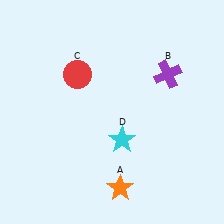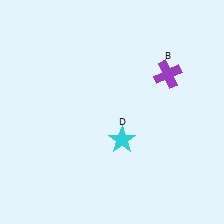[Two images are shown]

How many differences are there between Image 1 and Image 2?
There are 2 differences between the two images.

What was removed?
The orange star (A), the red circle (C) were removed in Image 2.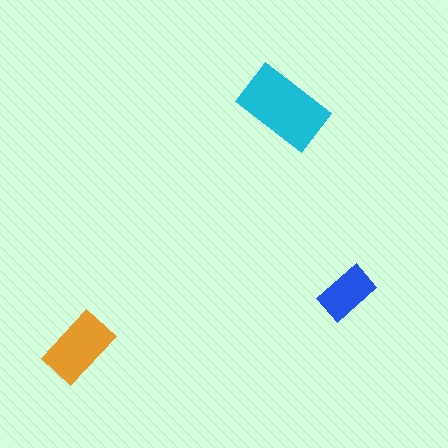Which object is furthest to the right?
The blue rectangle is rightmost.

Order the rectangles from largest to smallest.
the cyan one, the orange one, the blue one.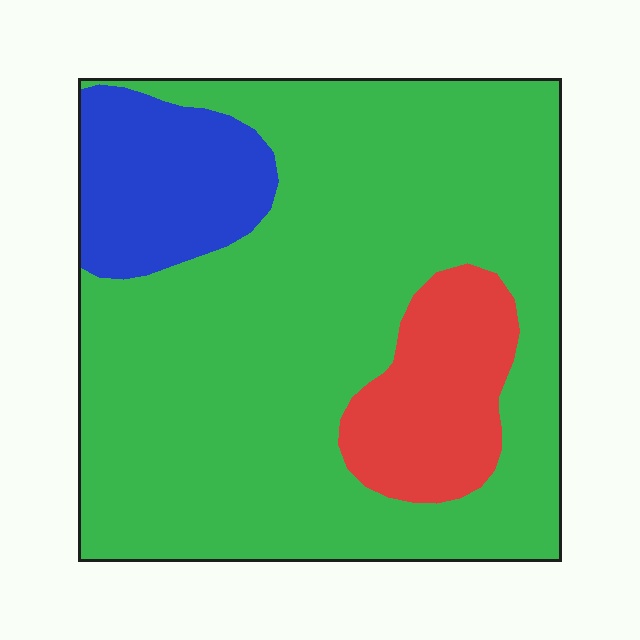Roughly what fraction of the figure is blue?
Blue covers about 15% of the figure.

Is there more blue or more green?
Green.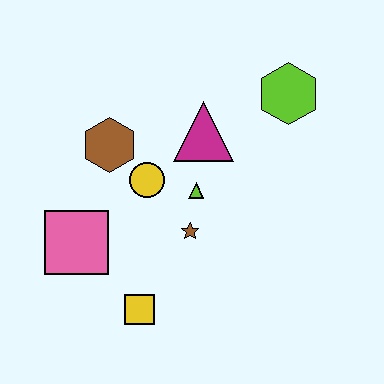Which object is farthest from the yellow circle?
The lime hexagon is farthest from the yellow circle.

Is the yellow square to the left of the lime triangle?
Yes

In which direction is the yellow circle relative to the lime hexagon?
The yellow circle is to the left of the lime hexagon.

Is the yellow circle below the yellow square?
No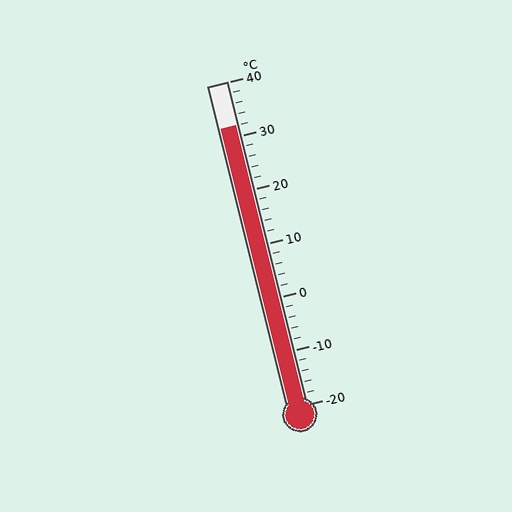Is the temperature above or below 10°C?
The temperature is above 10°C.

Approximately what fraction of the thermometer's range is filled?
The thermometer is filled to approximately 85% of its range.